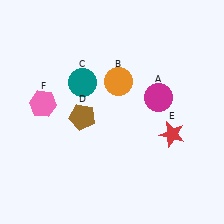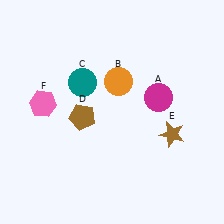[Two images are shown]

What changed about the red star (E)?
In Image 1, E is red. In Image 2, it changed to brown.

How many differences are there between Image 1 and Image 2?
There is 1 difference between the two images.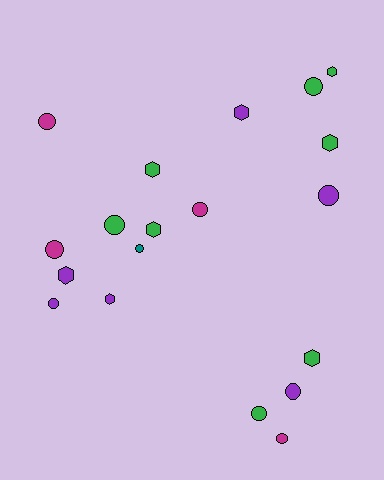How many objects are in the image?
There are 19 objects.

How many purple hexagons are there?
There are 3 purple hexagons.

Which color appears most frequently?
Green, with 8 objects.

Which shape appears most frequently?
Circle, with 11 objects.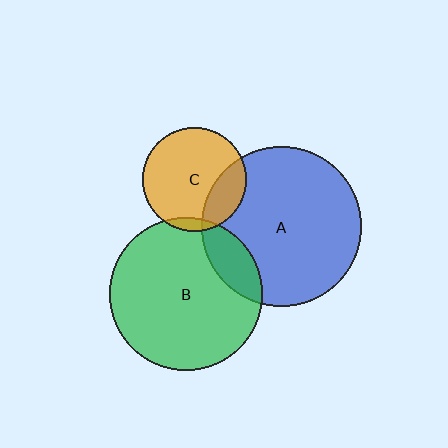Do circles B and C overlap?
Yes.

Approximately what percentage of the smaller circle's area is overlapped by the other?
Approximately 5%.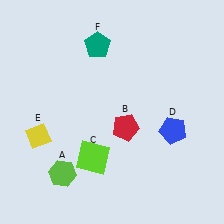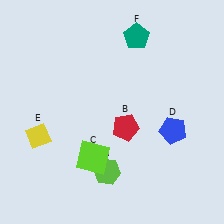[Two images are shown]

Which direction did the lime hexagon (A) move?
The lime hexagon (A) moved right.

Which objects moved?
The objects that moved are: the lime hexagon (A), the teal pentagon (F).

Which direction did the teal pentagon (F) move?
The teal pentagon (F) moved right.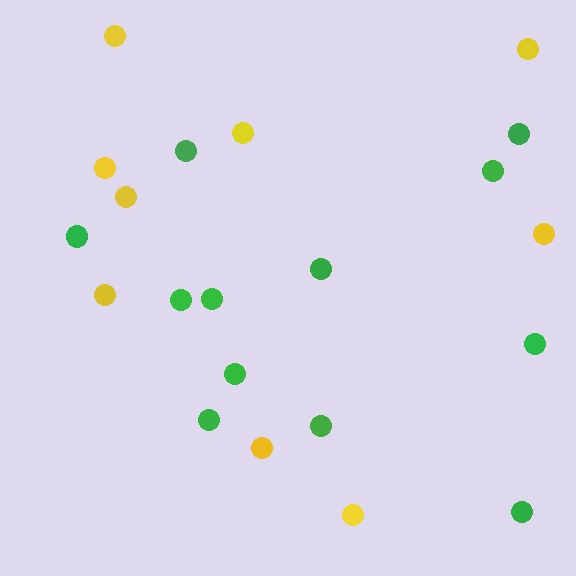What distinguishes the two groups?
There are 2 groups: one group of green circles (12) and one group of yellow circles (9).